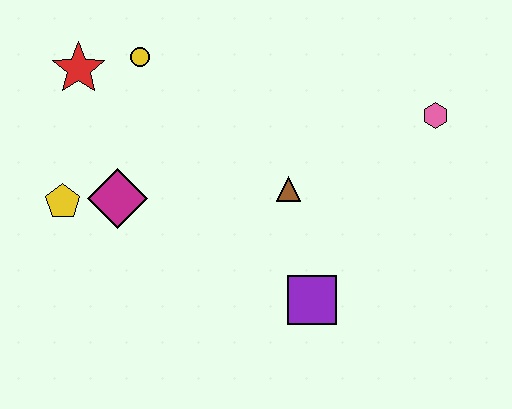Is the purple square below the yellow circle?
Yes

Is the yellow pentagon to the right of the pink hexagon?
No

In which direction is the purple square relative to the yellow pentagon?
The purple square is to the right of the yellow pentagon.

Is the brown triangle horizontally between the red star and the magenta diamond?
No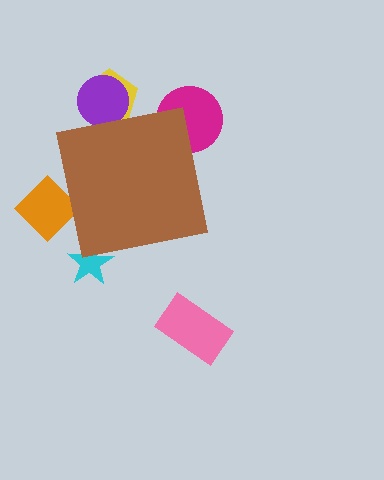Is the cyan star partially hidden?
Yes, the cyan star is partially hidden behind the brown square.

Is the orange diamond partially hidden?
Yes, the orange diamond is partially hidden behind the brown square.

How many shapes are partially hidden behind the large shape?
5 shapes are partially hidden.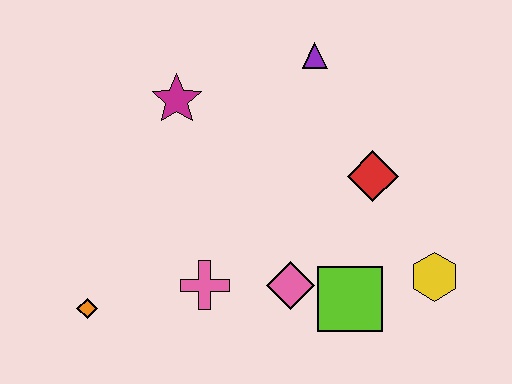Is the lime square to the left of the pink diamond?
No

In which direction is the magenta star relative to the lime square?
The magenta star is above the lime square.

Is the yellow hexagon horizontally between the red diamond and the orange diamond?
No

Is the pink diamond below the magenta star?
Yes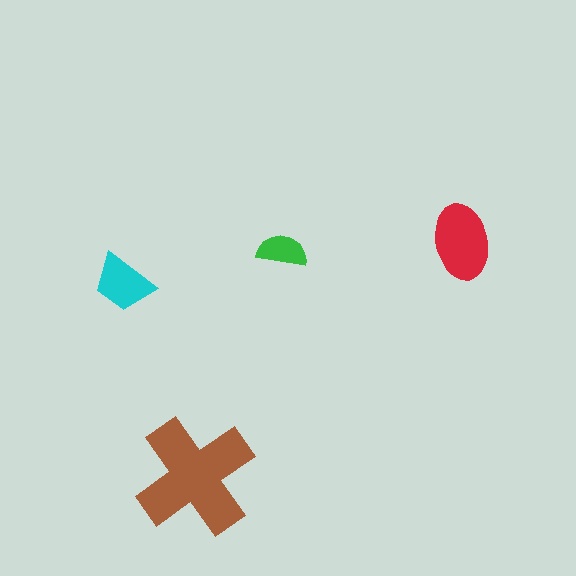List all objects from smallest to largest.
The green semicircle, the cyan trapezoid, the red ellipse, the brown cross.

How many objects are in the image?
There are 4 objects in the image.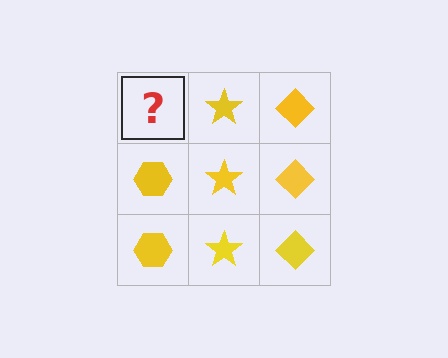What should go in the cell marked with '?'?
The missing cell should contain a yellow hexagon.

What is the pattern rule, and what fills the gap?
The rule is that each column has a consistent shape. The gap should be filled with a yellow hexagon.